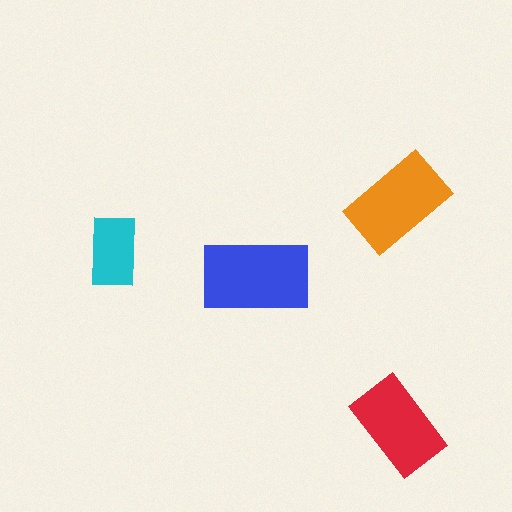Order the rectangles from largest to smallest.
the blue one, the orange one, the red one, the cyan one.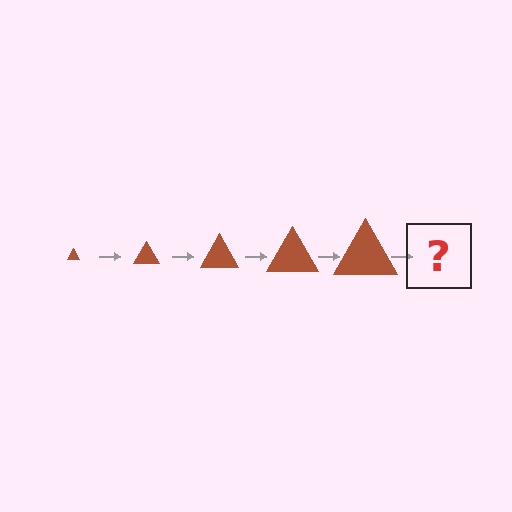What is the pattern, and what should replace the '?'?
The pattern is that the triangle gets progressively larger each step. The '?' should be a brown triangle, larger than the previous one.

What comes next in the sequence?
The next element should be a brown triangle, larger than the previous one.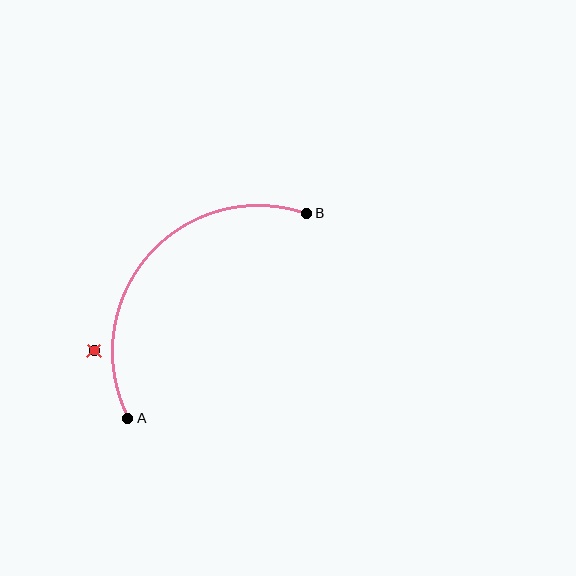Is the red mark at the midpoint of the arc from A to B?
No — the red mark does not lie on the arc at all. It sits slightly outside the curve.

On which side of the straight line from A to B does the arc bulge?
The arc bulges above and to the left of the straight line connecting A and B.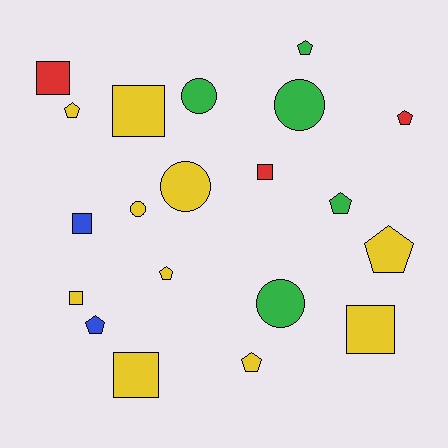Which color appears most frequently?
Yellow, with 10 objects.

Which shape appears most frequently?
Pentagon, with 8 objects.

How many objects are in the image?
There are 20 objects.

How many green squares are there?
There are no green squares.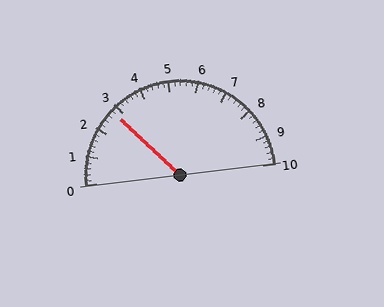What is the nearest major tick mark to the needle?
The nearest major tick mark is 3.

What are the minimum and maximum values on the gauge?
The gauge ranges from 0 to 10.